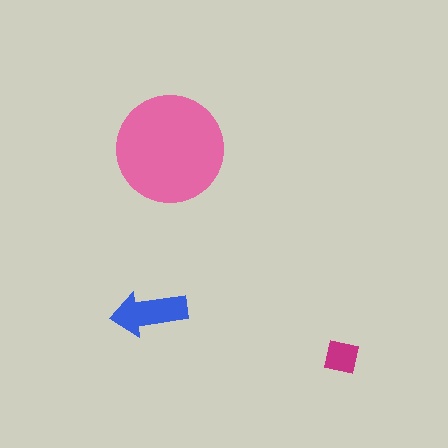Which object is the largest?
The pink circle.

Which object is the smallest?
The magenta square.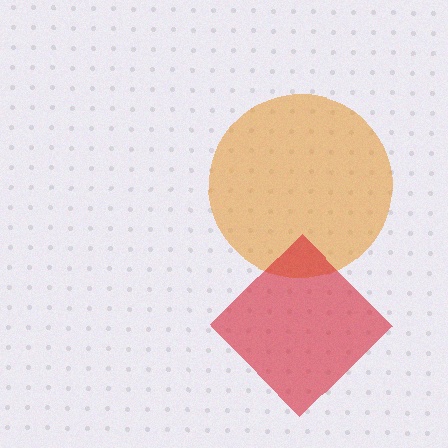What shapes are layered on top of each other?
The layered shapes are: an orange circle, a red diamond.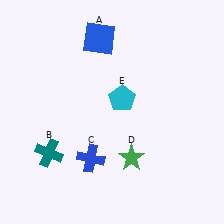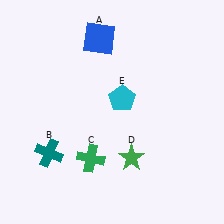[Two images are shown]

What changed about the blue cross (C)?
In Image 1, C is blue. In Image 2, it changed to green.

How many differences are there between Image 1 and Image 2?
There is 1 difference between the two images.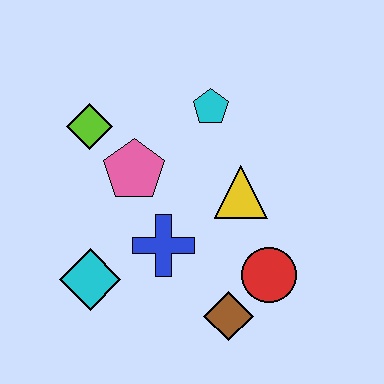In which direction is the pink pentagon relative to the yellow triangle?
The pink pentagon is to the left of the yellow triangle.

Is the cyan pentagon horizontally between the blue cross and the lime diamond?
No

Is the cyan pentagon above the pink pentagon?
Yes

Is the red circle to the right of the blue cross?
Yes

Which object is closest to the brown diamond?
The red circle is closest to the brown diamond.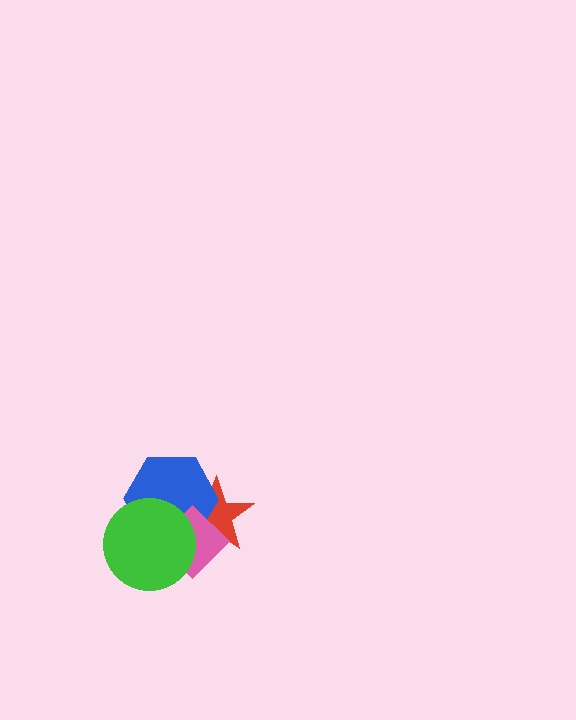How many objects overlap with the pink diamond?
3 objects overlap with the pink diamond.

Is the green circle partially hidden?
No, no other shape covers it.